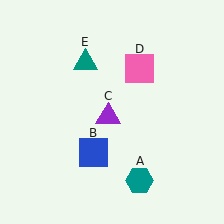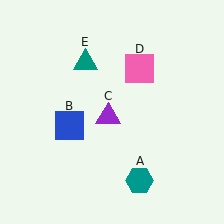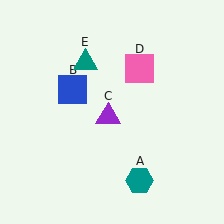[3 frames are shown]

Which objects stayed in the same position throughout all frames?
Teal hexagon (object A) and purple triangle (object C) and pink square (object D) and teal triangle (object E) remained stationary.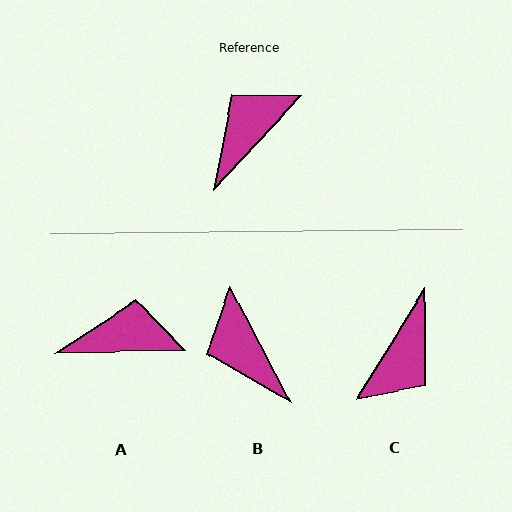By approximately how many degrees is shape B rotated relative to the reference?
Approximately 71 degrees counter-clockwise.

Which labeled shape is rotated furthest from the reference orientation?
C, about 169 degrees away.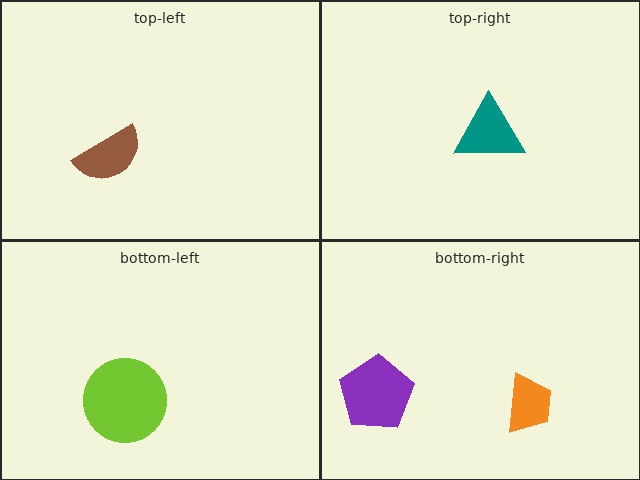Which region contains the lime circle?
The bottom-left region.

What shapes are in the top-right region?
The teal triangle.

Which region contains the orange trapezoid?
The bottom-right region.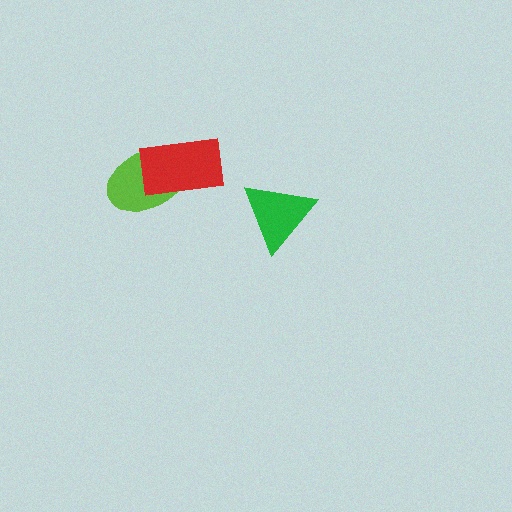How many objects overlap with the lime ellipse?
1 object overlaps with the lime ellipse.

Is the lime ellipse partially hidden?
Yes, it is partially covered by another shape.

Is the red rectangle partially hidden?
No, no other shape covers it.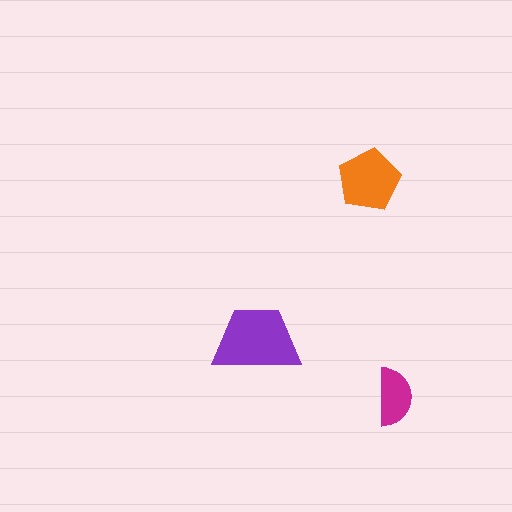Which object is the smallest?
The magenta semicircle.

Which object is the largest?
The purple trapezoid.